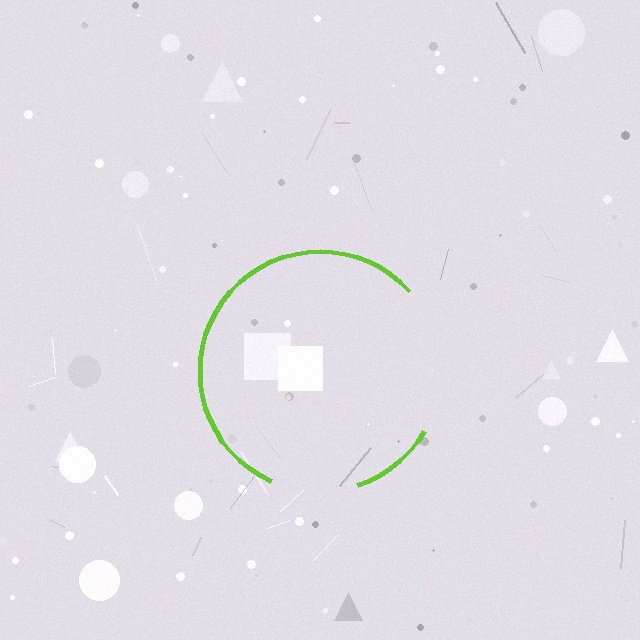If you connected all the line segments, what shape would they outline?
They would outline a circle.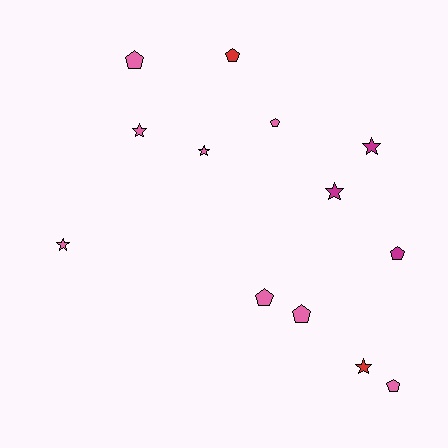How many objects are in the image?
There are 13 objects.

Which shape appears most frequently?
Pentagon, with 7 objects.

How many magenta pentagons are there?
There is 1 magenta pentagon.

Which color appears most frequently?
Pink, with 8 objects.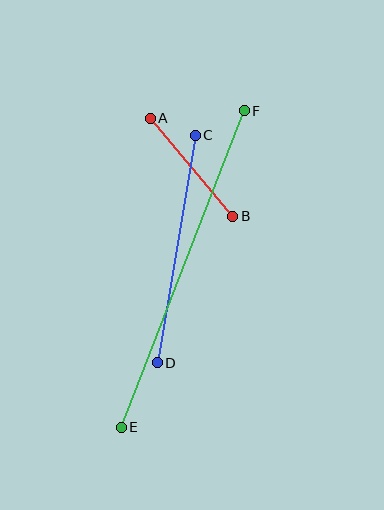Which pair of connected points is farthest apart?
Points E and F are farthest apart.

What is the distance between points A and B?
The distance is approximately 128 pixels.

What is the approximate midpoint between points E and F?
The midpoint is at approximately (183, 269) pixels.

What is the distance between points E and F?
The distance is approximately 339 pixels.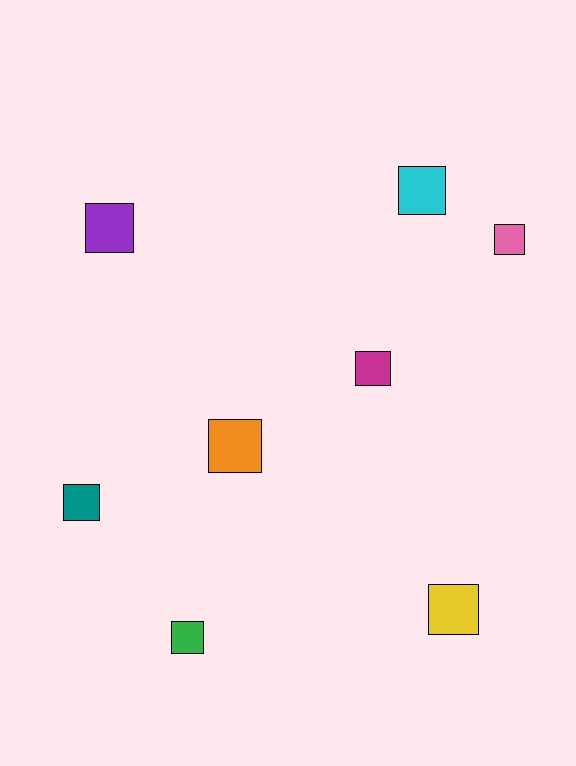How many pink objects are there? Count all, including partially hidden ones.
There is 1 pink object.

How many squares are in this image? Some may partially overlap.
There are 8 squares.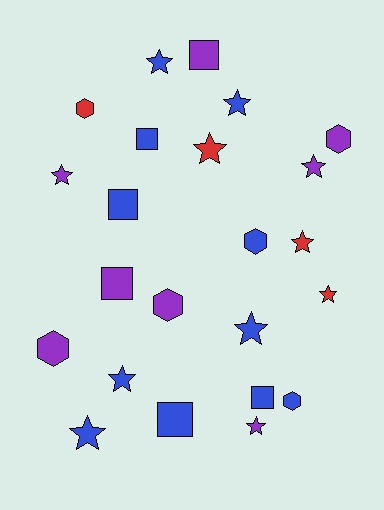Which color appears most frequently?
Blue, with 11 objects.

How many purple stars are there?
There are 3 purple stars.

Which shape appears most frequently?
Star, with 11 objects.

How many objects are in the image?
There are 23 objects.